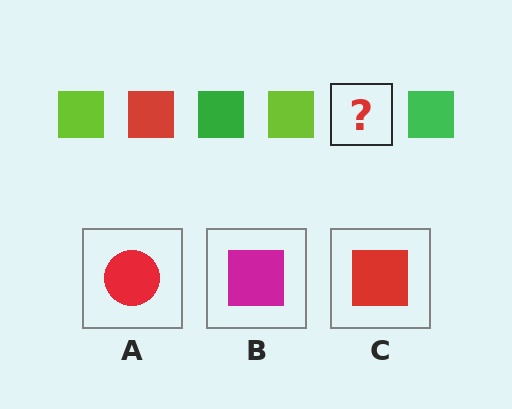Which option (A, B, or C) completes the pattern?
C.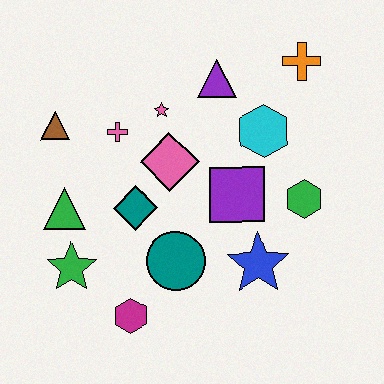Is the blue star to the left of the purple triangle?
No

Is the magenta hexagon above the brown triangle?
No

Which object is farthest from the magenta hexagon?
The orange cross is farthest from the magenta hexagon.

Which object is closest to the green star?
The green triangle is closest to the green star.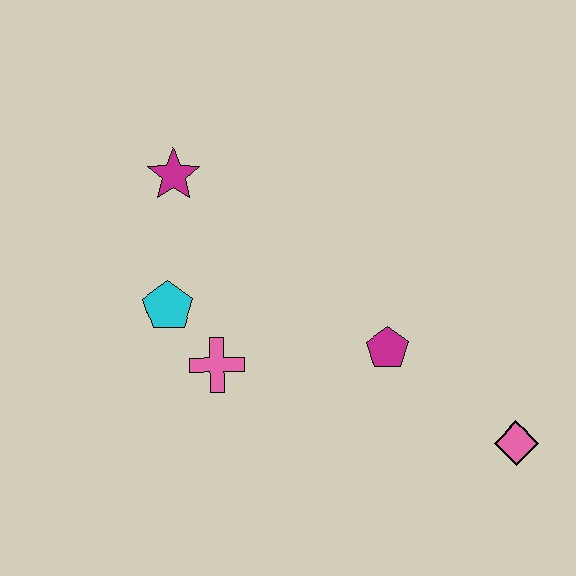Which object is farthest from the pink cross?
The pink diamond is farthest from the pink cross.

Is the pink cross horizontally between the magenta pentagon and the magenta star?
Yes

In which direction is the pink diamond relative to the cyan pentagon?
The pink diamond is to the right of the cyan pentagon.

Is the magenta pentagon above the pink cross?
Yes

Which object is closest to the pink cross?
The cyan pentagon is closest to the pink cross.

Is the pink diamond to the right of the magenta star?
Yes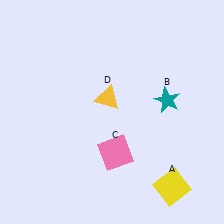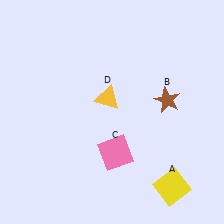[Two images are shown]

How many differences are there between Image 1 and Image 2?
There is 1 difference between the two images.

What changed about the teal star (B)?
In Image 1, B is teal. In Image 2, it changed to brown.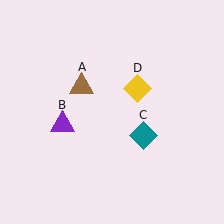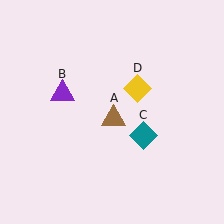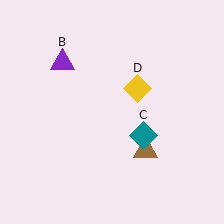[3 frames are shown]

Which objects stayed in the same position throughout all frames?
Teal diamond (object C) and yellow diamond (object D) remained stationary.